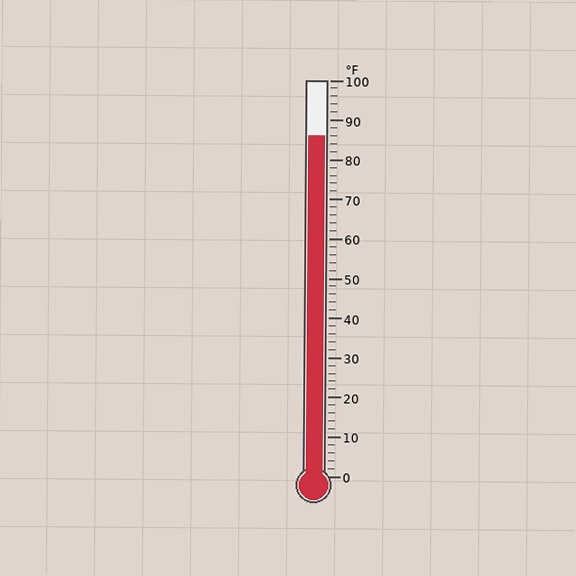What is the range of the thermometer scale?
The thermometer scale ranges from 0°F to 100°F.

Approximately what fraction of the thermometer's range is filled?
The thermometer is filled to approximately 85% of its range.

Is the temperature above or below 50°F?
The temperature is above 50°F.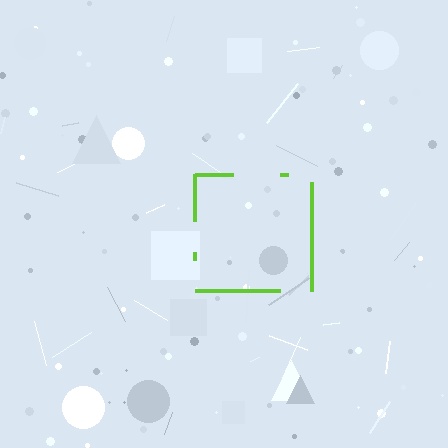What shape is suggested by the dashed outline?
The dashed outline suggests a square.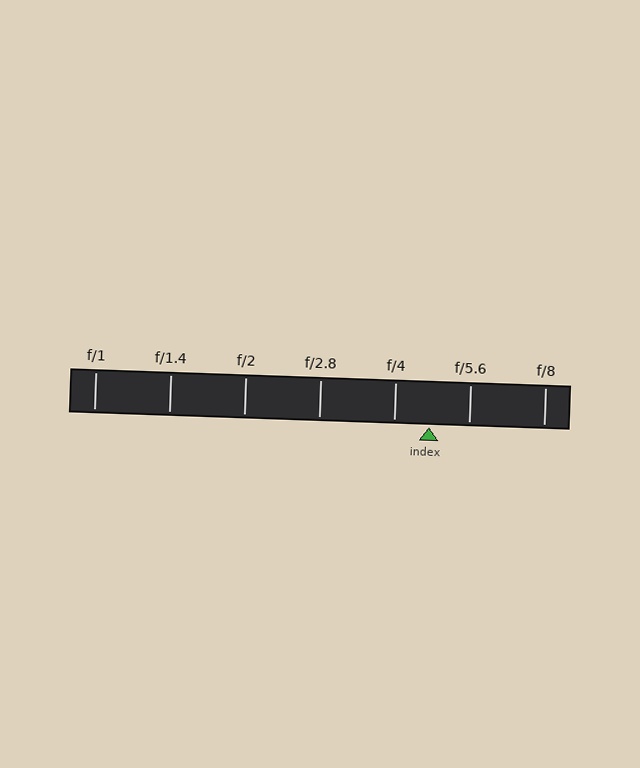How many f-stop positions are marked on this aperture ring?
There are 7 f-stop positions marked.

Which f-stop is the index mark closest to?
The index mark is closest to f/4.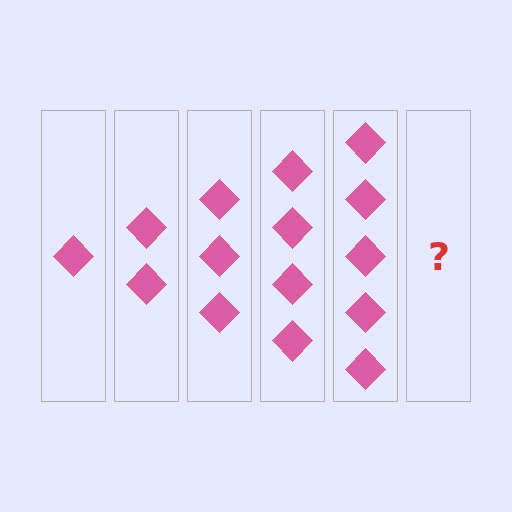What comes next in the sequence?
The next element should be 6 diamonds.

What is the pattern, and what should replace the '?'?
The pattern is that each step adds one more diamond. The '?' should be 6 diamonds.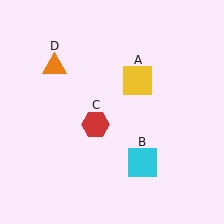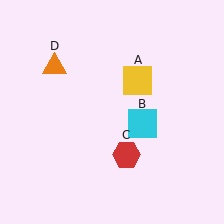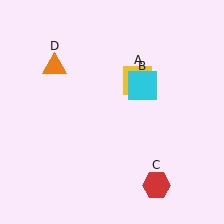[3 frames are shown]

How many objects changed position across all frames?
2 objects changed position: cyan square (object B), red hexagon (object C).